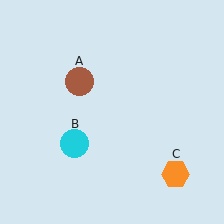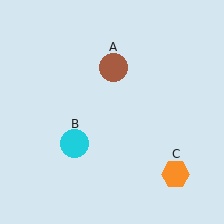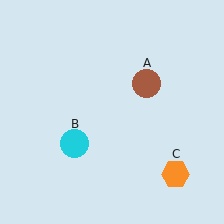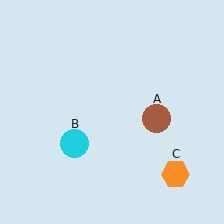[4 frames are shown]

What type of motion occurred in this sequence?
The brown circle (object A) rotated clockwise around the center of the scene.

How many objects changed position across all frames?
1 object changed position: brown circle (object A).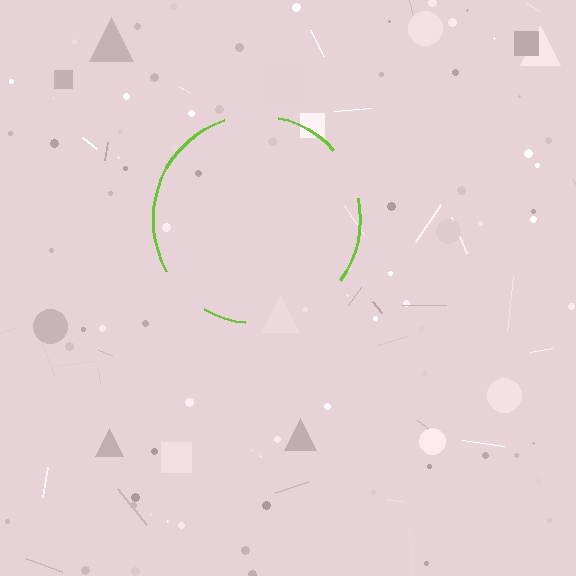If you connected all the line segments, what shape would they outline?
They would outline a circle.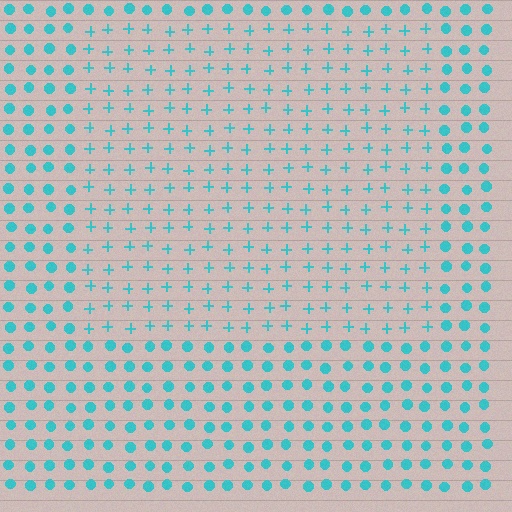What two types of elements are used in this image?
The image uses plus signs inside the rectangle region and circles outside it.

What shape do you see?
I see a rectangle.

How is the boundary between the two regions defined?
The boundary is defined by a change in element shape: plus signs inside vs. circles outside. All elements share the same color and spacing.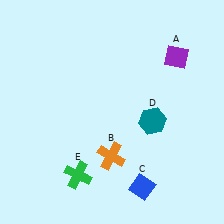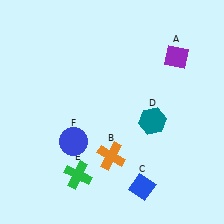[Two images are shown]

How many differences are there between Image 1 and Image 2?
There is 1 difference between the two images.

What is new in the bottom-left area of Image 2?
A blue circle (F) was added in the bottom-left area of Image 2.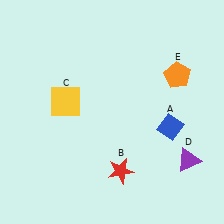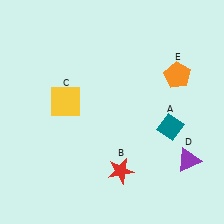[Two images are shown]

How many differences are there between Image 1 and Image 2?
There is 1 difference between the two images.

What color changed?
The diamond (A) changed from blue in Image 1 to teal in Image 2.